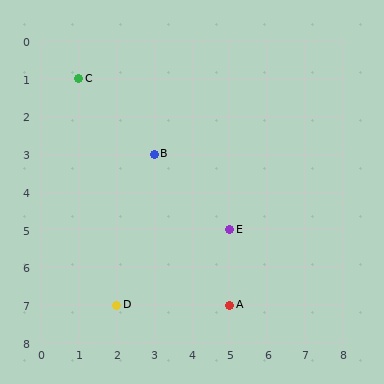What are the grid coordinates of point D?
Point D is at grid coordinates (2, 7).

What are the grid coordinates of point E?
Point E is at grid coordinates (5, 5).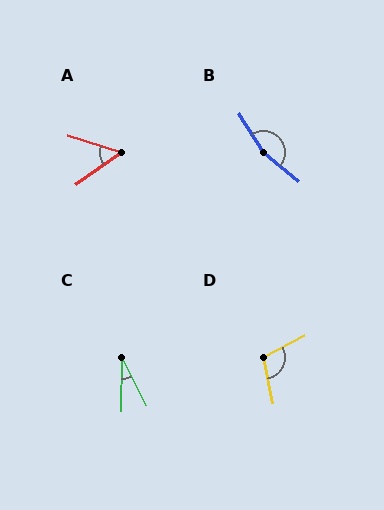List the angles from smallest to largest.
C (27°), A (53°), D (105°), B (161°).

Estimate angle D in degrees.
Approximately 105 degrees.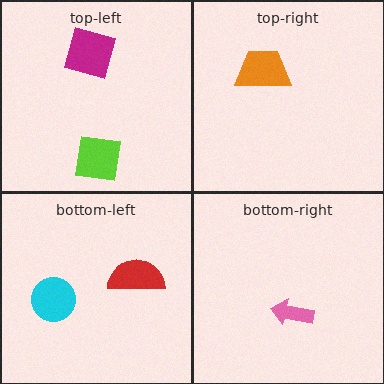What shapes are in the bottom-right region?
The pink arrow.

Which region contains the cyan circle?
The bottom-left region.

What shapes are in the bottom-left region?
The cyan circle, the red semicircle.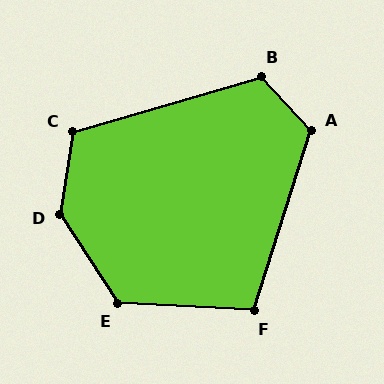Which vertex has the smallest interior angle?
F, at approximately 105 degrees.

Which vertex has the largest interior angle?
D, at approximately 138 degrees.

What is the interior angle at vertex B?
Approximately 117 degrees (obtuse).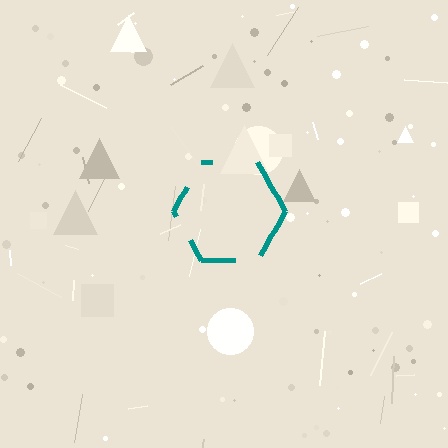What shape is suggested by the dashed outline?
The dashed outline suggests a hexagon.